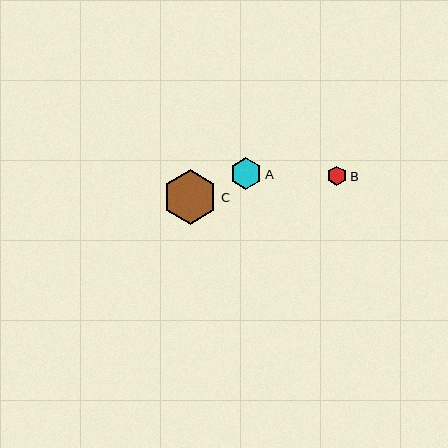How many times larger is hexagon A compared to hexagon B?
Hexagon A is approximately 1.6 times the size of hexagon B.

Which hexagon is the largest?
Hexagon C is the largest with a size of approximately 54 pixels.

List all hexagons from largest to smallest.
From largest to smallest: C, A, B.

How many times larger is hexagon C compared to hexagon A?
Hexagon C is approximately 1.7 times the size of hexagon A.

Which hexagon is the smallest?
Hexagon B is the smallest with a size of approximately 20 pixels.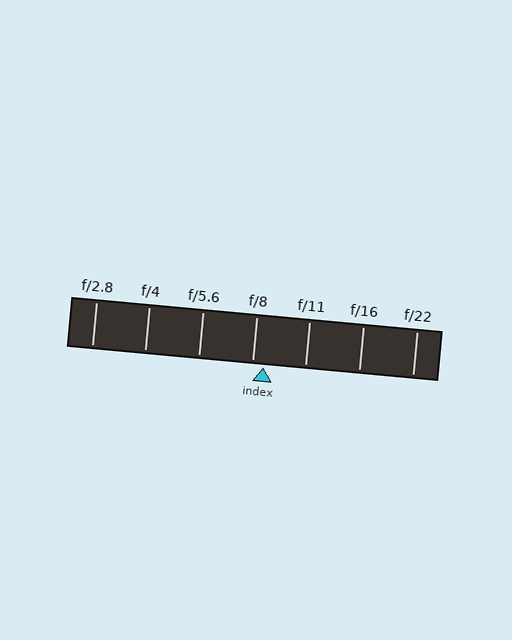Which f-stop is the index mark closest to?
The index mark is closest to f/8.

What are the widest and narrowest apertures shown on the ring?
The widest aperture shown is f/2.8 and the narrowest is f/22.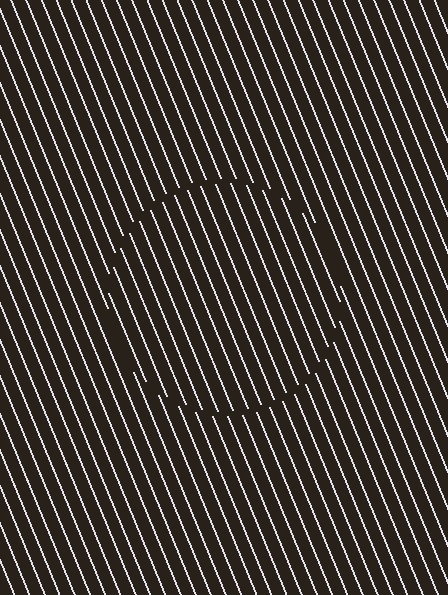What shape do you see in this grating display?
An illusory circle. The interior of the shape contains the same grating, shifted by half a period — the contour is defined by the phase discontinuity where line-ends from the inner and outer gratings abut.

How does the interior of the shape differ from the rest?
The interior of the shape contains the same grating, shifted by half a period — the contour is defined by the phase discontinuity where line-ends from the inner and outer gratings abut.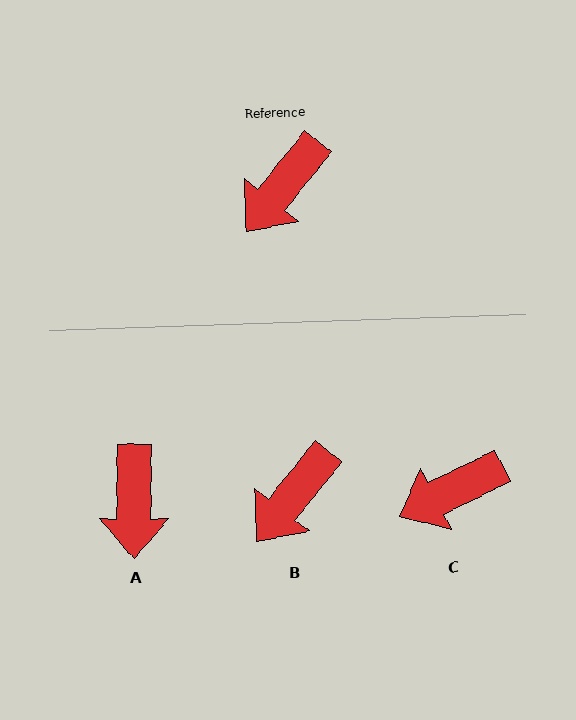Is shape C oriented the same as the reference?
No, it is off by about 25 degrees.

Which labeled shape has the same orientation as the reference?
B.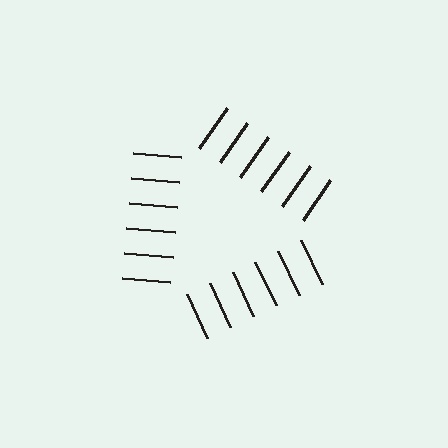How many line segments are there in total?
18 — 6 along each of the 3 edges.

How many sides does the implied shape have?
3 sides — the line-ends trace a triangle.